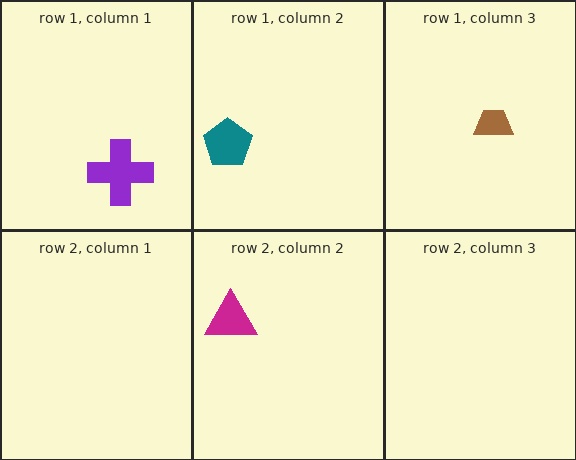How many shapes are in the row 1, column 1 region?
1.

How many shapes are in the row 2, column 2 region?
1.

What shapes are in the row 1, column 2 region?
The teal pentagon.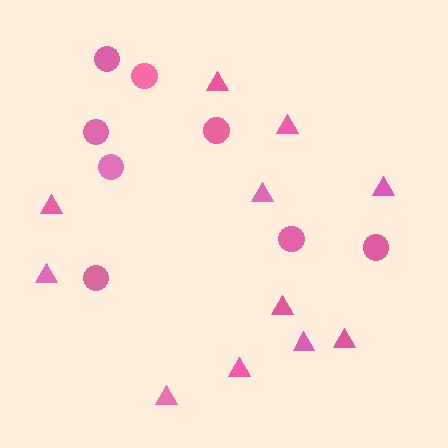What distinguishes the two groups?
There are 2 groups: one group of triangles (11) and one group of circles (8).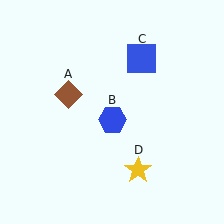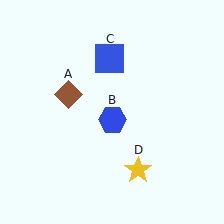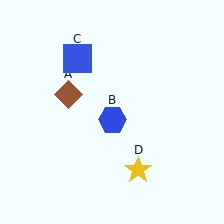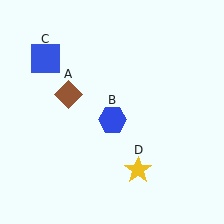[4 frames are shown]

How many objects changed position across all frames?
1 object changed position: blue square (object C).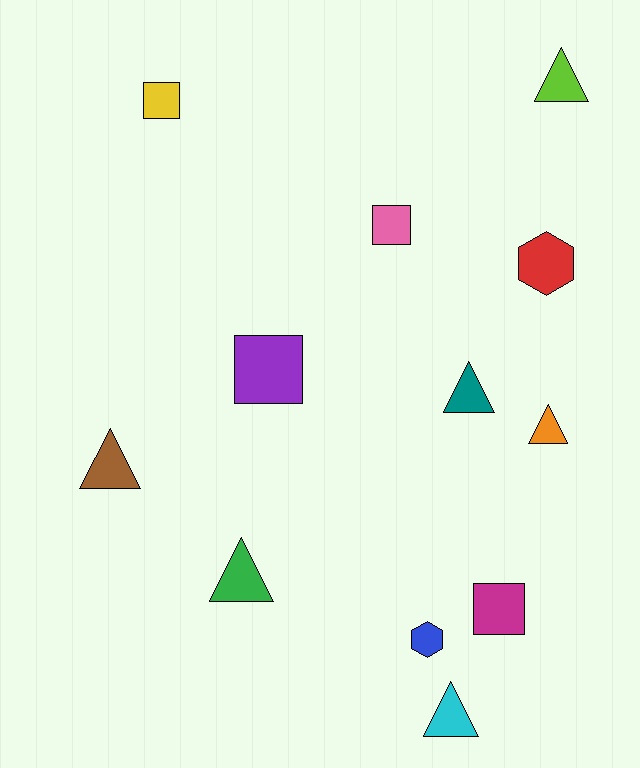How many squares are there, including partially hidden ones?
There are 4 squares.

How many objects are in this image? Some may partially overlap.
There are 12 objects.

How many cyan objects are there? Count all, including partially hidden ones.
There is 1 cyan object.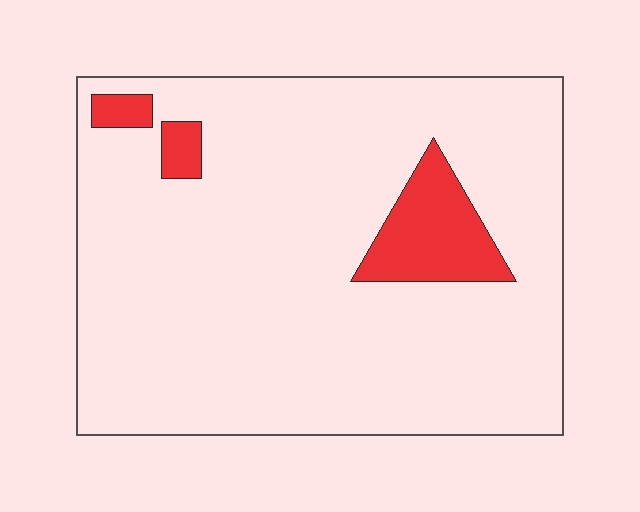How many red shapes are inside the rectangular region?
3.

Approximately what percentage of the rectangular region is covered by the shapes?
Approximately 10%.